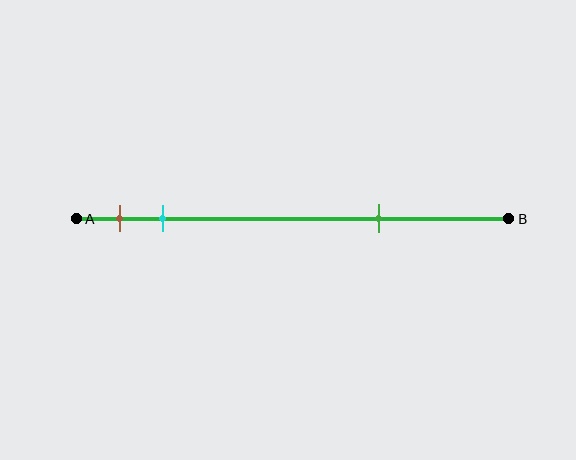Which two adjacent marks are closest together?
The brown and cyan marks are the closest adjacent pair.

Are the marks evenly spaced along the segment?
No, the marks are not evenly spaced.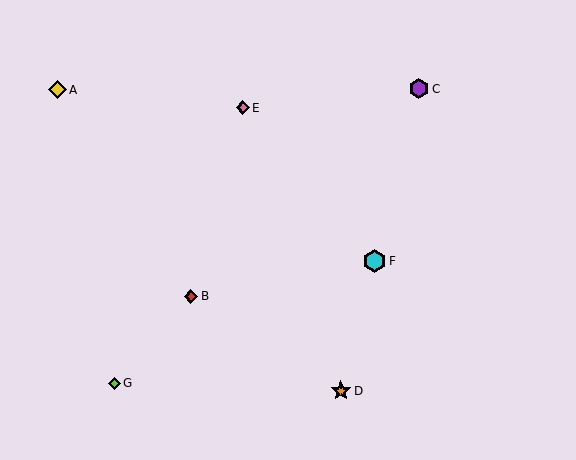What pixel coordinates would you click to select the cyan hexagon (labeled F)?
Click at (374, 261) to select the cyan hexagon F.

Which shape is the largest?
The cyan hexagon (labeled F) is the largest.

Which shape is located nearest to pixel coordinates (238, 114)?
The pink diamond (labeled E) at (243, 108) is nearest to that location.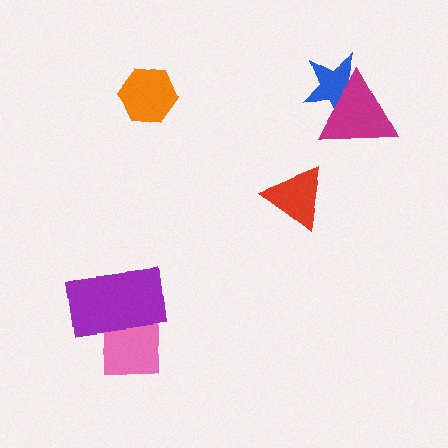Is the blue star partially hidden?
Yes, it is partially covered by another shape.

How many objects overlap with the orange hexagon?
0 objects overlap with the orange hexagon.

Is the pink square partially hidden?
Yes, it is partially covered by another shape.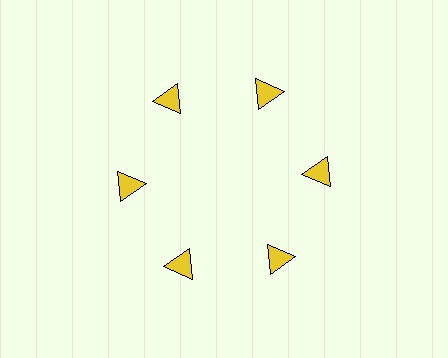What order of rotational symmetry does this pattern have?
This pattern has 6-fold rotational symmetry.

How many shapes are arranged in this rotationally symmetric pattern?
There are 6 shapes, arranged in 6 groups of 1.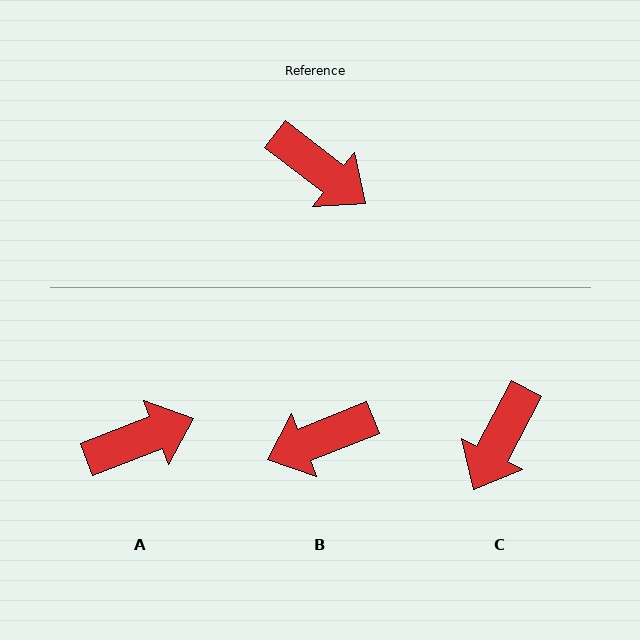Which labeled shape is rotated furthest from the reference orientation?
B, about 121 degrees away.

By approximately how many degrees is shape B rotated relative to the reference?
Approximately 121 degrees clockwise.